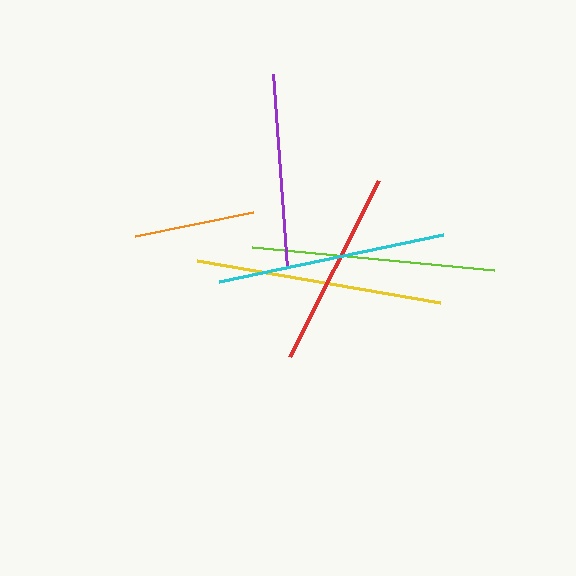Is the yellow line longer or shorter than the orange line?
The yellow line is longer than the orange line.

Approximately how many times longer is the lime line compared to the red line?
The lime line is approximately 1.2 times the length of the red line.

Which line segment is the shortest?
The orange line is the shortest at approximately 119 pixels.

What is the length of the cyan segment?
The cyan segment is approximately 230 pixels long.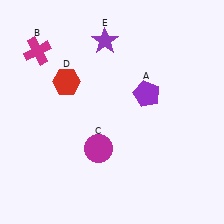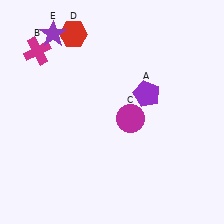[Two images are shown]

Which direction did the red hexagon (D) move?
The red hexagon (D) moved up.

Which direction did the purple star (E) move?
The purple star (E) moved left.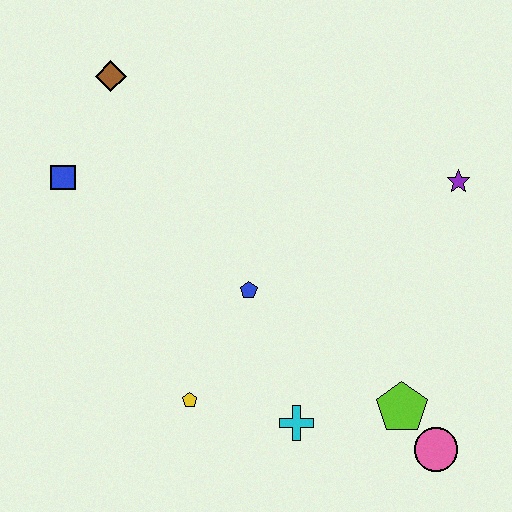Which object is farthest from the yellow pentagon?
The purple star is farthest from the yellow pentagon.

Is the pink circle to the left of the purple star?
Yes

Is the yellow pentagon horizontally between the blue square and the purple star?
Yes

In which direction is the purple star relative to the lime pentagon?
The purple star is above the lime pentagon.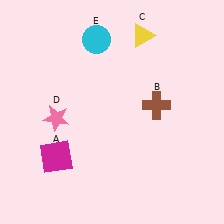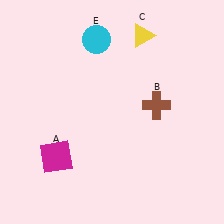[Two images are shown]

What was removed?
The pink star (D) was removed in Image 2.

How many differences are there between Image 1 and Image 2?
There is 1 difference between the two images.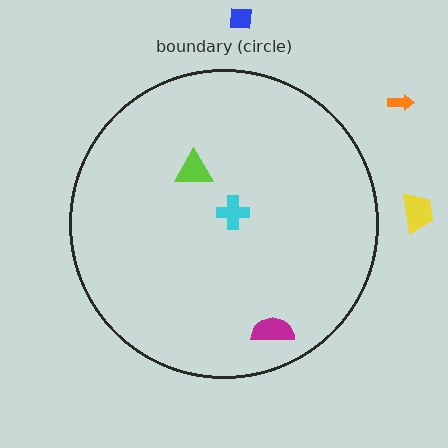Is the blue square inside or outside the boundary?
Outside.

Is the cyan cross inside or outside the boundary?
Inside.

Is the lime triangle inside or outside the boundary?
Inside.